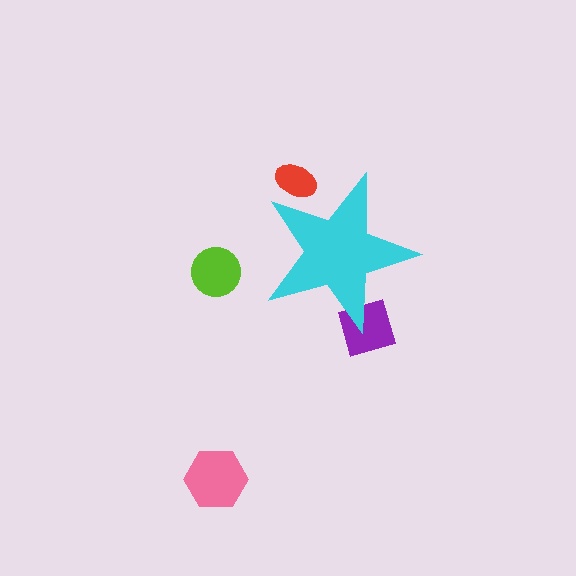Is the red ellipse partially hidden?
Yes, the red ellipse is partially hidden behind the cyan star.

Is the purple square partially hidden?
Yes, the purple square is partially hidden behind the cyan star.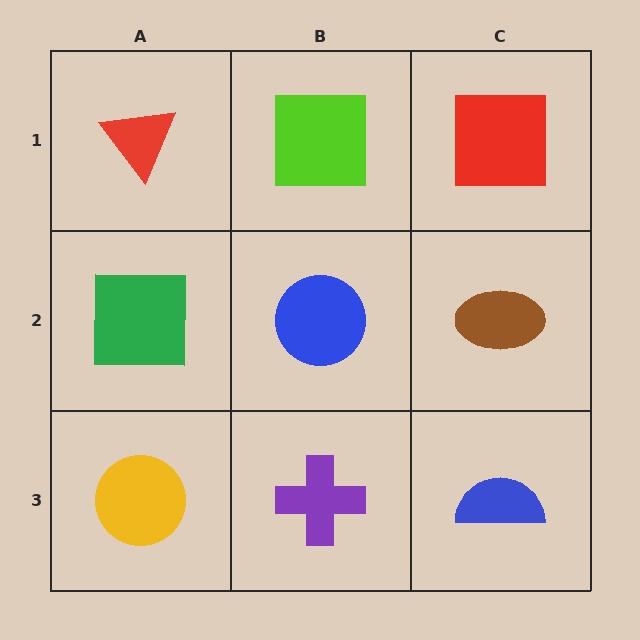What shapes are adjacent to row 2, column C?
A red square (row 1, column C), a blue semicircle (row 3, column C), a blue circle (row 2, column B).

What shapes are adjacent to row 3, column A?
A green square (row 2, column A), a purple cross (row 3, column B).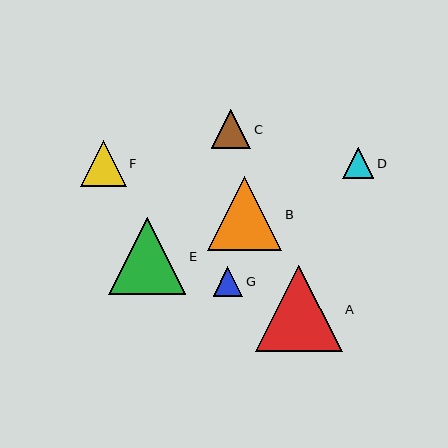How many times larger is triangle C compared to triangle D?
Triangle C is approximately 1.3 times the size of triangle D.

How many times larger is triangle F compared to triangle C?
Triangle F is approximately 1.2 times the size of triangle C.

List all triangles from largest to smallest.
From largest to smallest: A, E, B, F, C, D, G.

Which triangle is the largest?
Triangle A is the largest with a size of approximately 87 pixels.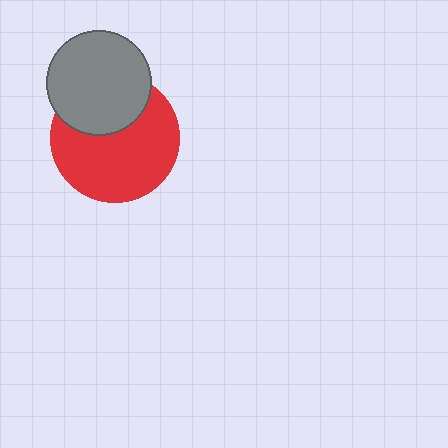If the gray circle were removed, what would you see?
You would see the complete red circle.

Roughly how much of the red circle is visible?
Most of it is visible (roughly 67%).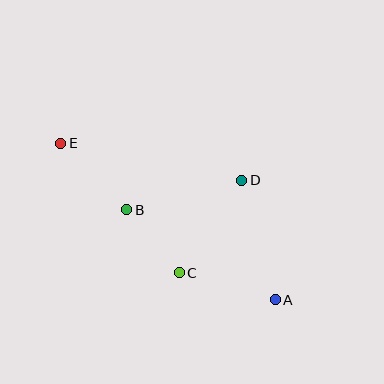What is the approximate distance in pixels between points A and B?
The distance between A and B is approximately 174 pixels.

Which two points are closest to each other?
Points B and C are closest to each other.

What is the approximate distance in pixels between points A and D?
The distance between A and D is approximately 124 pixels.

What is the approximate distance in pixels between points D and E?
The distance between D and E is approximately 185 pixels.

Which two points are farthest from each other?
Points A and E are farthest from each other.